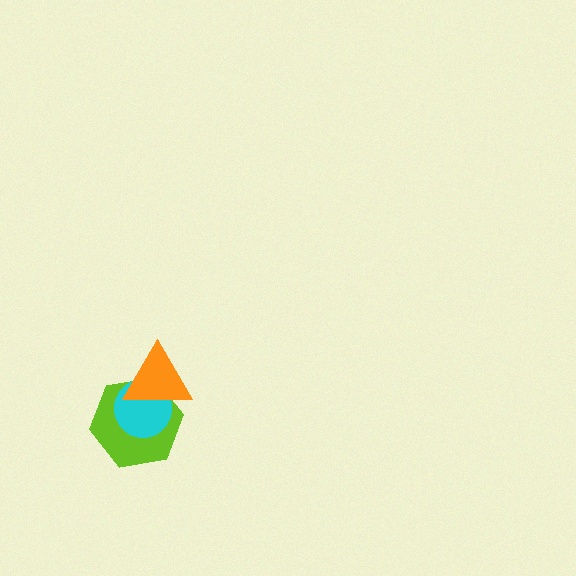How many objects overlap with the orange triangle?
2 objects overlap with the orange triangle.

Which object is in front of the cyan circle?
The orange triangle is in front of the cyan circle.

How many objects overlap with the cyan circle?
2 objects overlap with the cyan circle.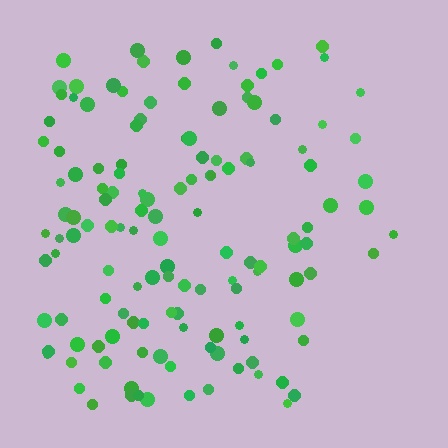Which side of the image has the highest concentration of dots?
The left.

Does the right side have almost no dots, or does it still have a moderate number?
Still a moderate number, just noticeably fewer than the left.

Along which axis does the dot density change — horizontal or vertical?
Horizontal.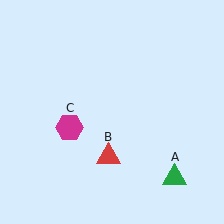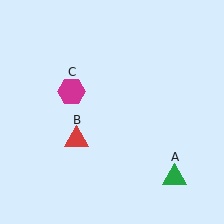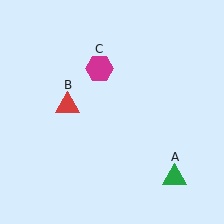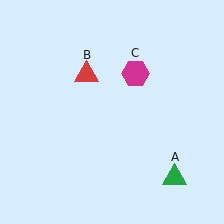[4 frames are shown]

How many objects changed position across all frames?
2 objects changed position: red triangle (object B), magenta hexagon (object C).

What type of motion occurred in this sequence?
The red triangle (object B), magenta hexagon (object C) rotated clockwise around the center of the scene.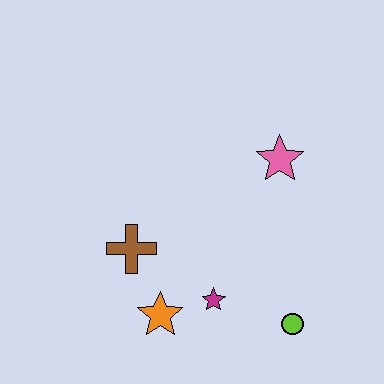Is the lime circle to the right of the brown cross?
Yes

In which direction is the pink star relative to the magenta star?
The pink star is above the magenta star.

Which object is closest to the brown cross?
The orange star is closest to the brown cross.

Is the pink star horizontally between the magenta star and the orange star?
No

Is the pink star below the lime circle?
No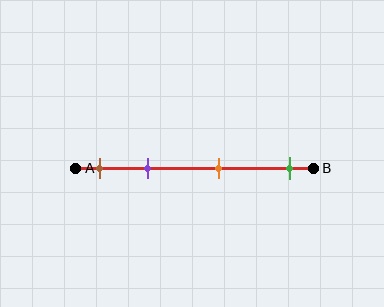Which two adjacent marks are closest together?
The brown and purple marks are the closest adjacent pair.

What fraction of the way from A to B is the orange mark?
The orange mark is approximately 60% (0.6) of the way from A to B.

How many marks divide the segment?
There are 4 marks dividing the segment.